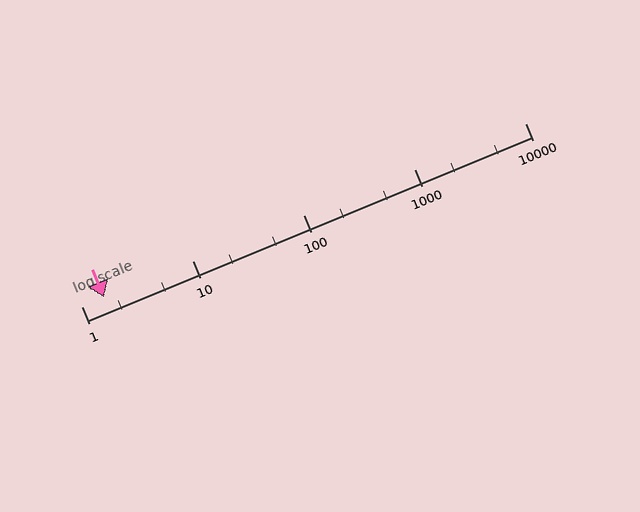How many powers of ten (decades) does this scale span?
The scale spans 4 decades, from 1 to 10000.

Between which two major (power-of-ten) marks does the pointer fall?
The pointer is between 1 and 10.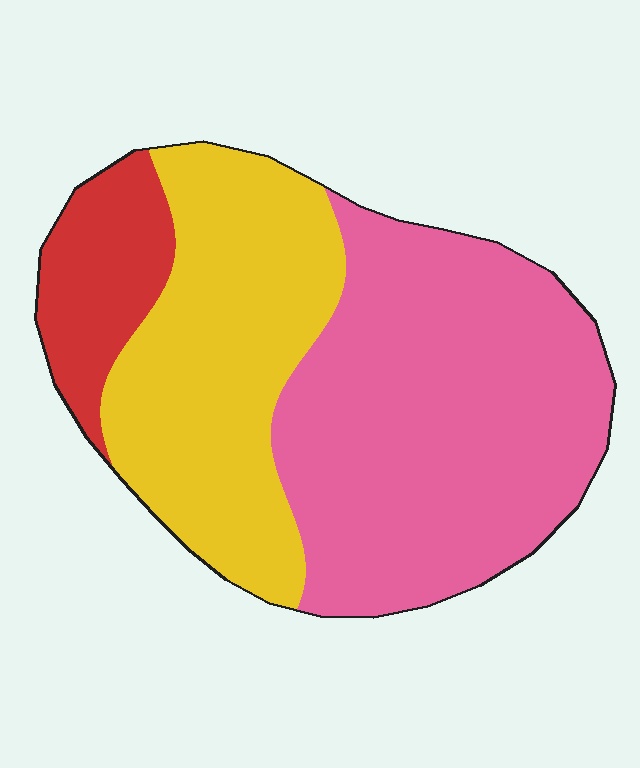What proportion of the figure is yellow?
Yellow takes up between a quarter and a half of the figure.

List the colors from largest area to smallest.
From largest to smallest: pink, yellow, red.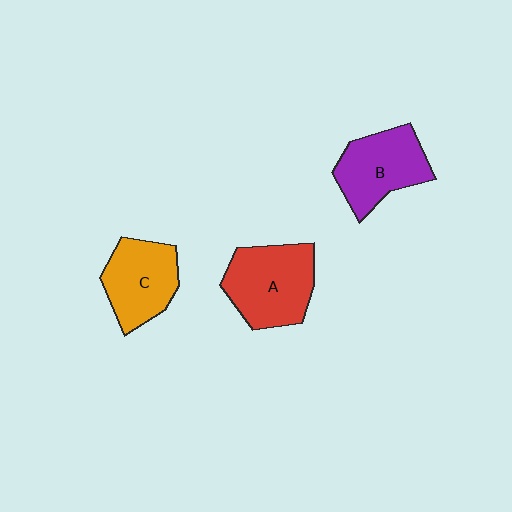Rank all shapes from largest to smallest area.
From largest to smallest: A (red), B (purple), C (orange).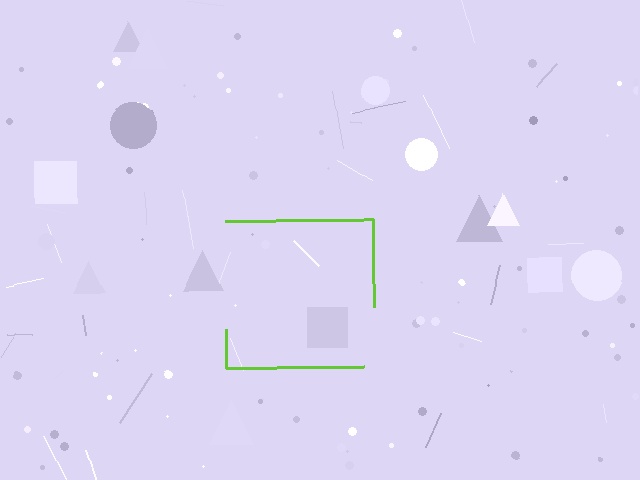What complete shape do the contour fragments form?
The contour fragments form a square.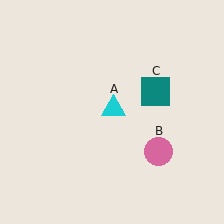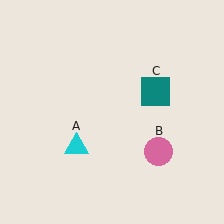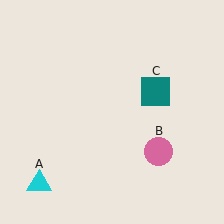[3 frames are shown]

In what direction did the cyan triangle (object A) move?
The cyan triangle (object A) moved down and to the left.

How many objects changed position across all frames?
1 object changed position: cyan triangle (object A).